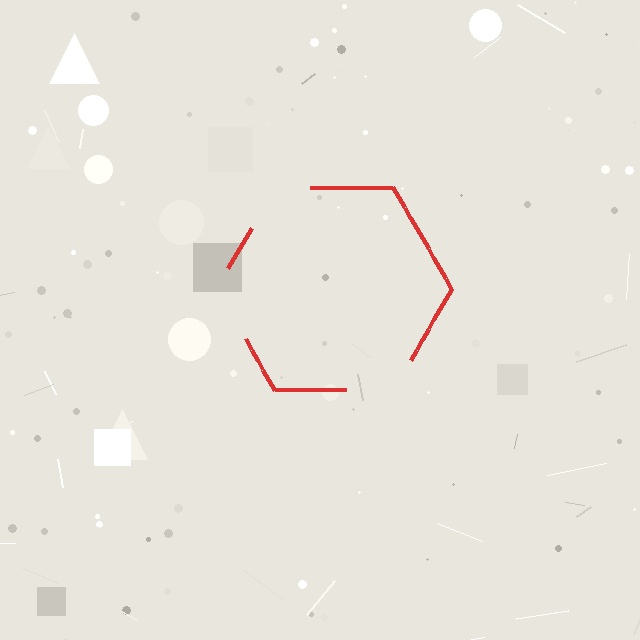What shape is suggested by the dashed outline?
The dashed outline suggests a hexagon.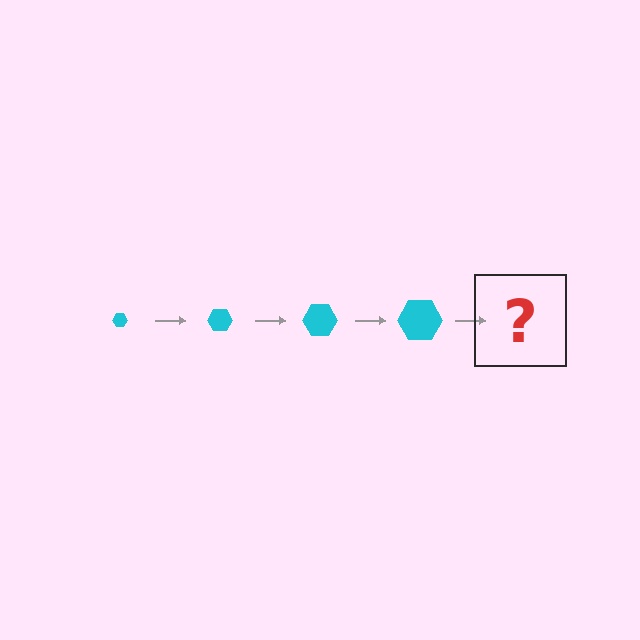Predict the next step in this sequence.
The next step is a cyan hexagon, larger than the previous one.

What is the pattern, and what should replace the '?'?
The pattern is that the hexagon gets progressively larger each step. The '?' should be a cyan hexagon, larger than the previous one.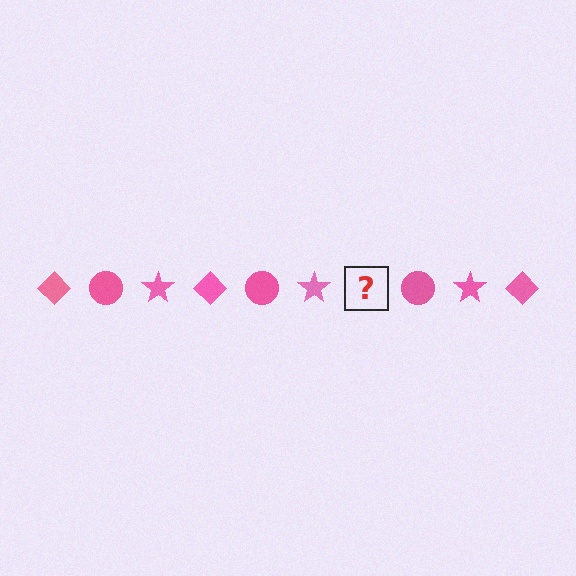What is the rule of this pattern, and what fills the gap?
The rule is that the pattern cycles through diamond, circle, star shapes in pink. The gap should be filled with a pink diamond.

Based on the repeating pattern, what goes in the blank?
The blank should be a pink diamond.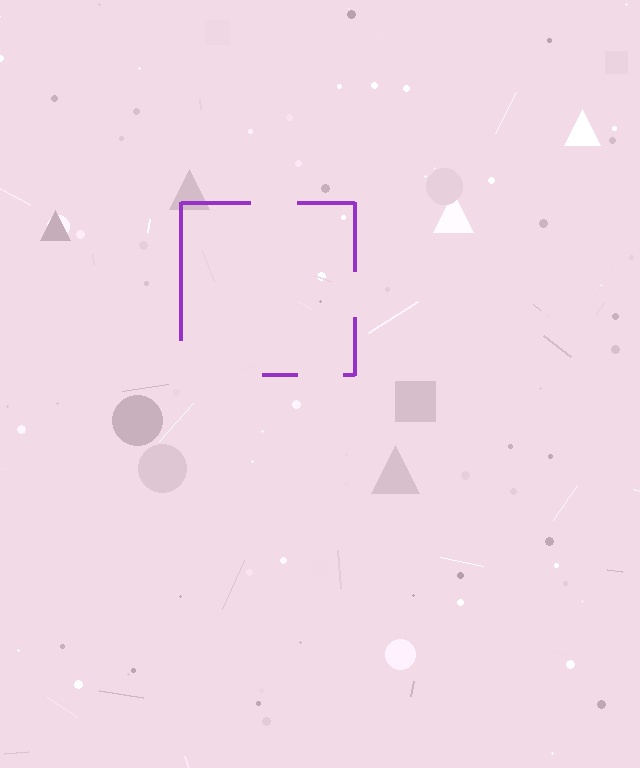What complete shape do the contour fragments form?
The contour fragments form a square.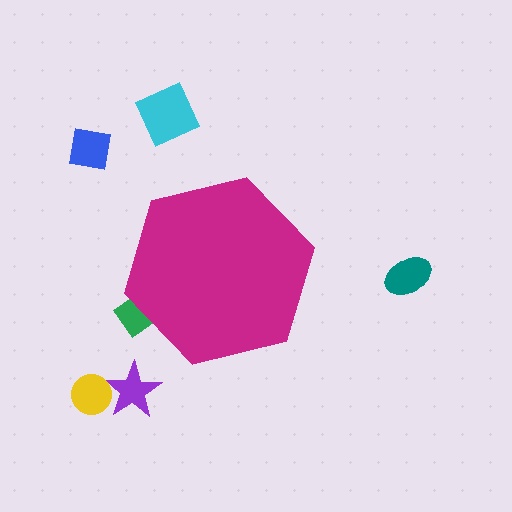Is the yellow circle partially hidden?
No, the yellow circle is fully visible.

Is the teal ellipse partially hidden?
No, the teal ellipse is fully visible.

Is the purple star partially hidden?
No, the purple star is fully visible.